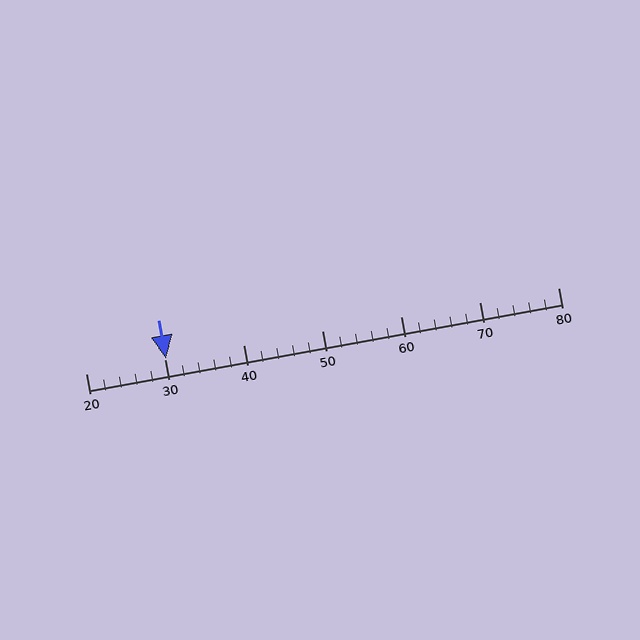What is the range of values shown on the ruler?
The ruler shows values from 20 to 80.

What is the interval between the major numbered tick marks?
The major tick marks are spaced 10 units apart.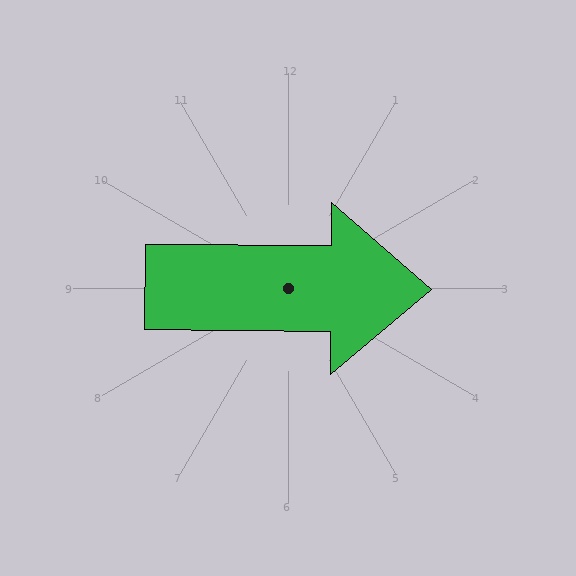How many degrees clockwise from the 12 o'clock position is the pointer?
Approximately 90 degrees.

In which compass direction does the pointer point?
East.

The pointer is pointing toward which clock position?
Roughly 3 o'clock.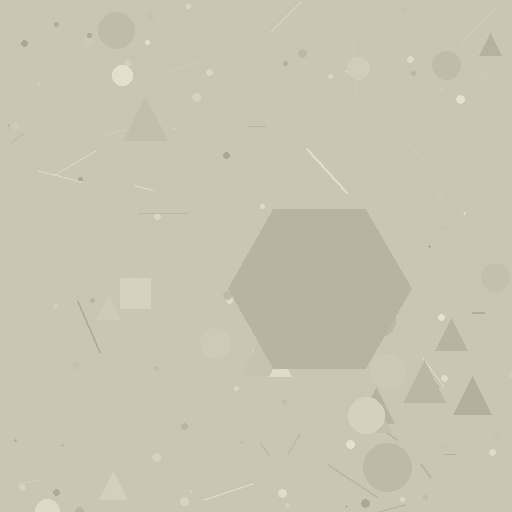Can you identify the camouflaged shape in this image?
The camouflaged shape is a hexagon.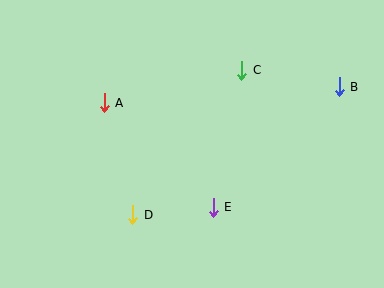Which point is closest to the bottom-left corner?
Point D is closest to the bottom-left corner.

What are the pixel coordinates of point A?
Point A is at (104, 103).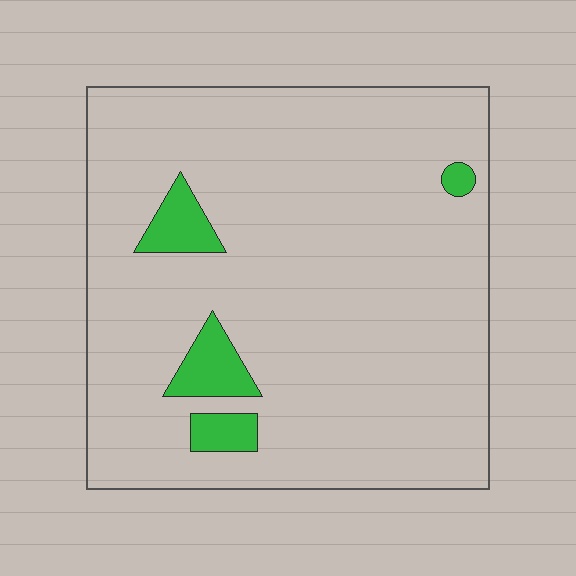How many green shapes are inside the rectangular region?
4.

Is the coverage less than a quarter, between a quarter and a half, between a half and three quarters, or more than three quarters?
Less than a quarter.